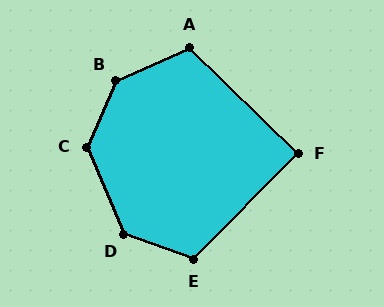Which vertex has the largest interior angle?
B, at approximately 137 degrees.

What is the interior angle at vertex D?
Approximately 133 degrees (obtuse).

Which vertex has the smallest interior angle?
F, at approximately 90 degrees.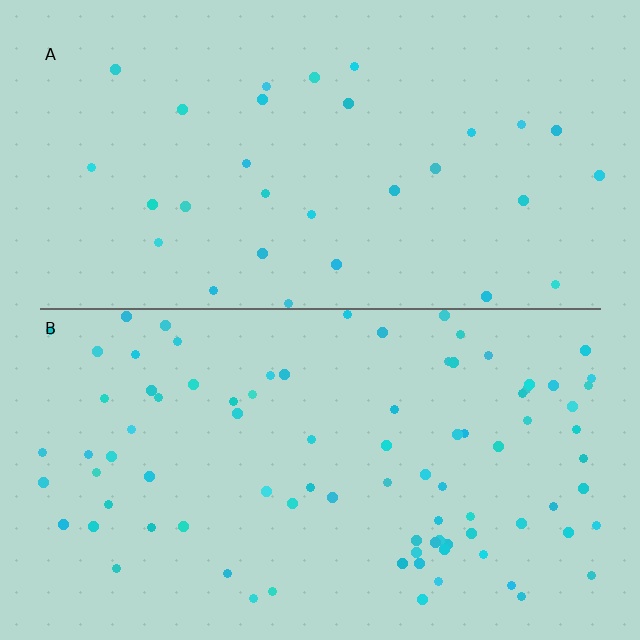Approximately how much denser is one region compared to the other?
Approximately 2.9× — region B over region A.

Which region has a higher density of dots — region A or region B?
B (the bottom).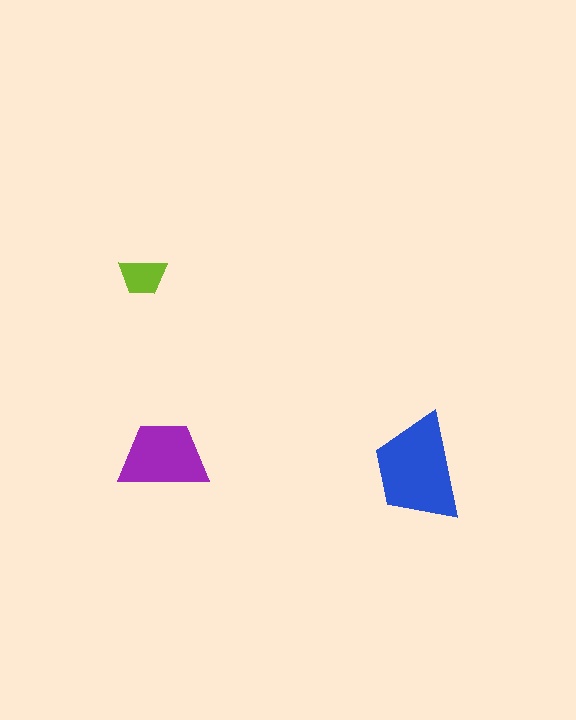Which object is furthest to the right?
The blue trapezoid is rightmost.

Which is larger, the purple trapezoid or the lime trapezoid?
The purple one.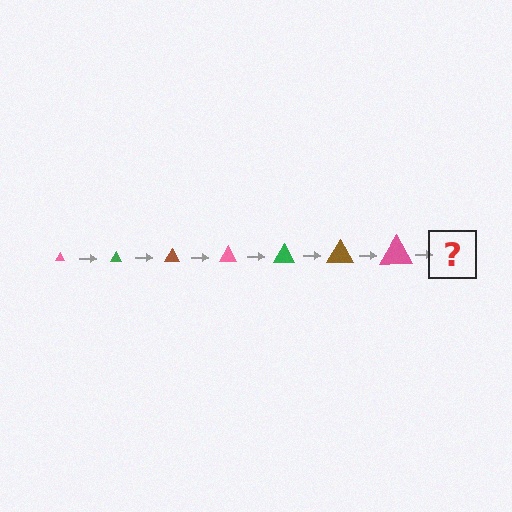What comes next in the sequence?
The next element should be a green triangle, larger than the previous one.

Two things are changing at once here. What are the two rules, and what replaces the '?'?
The two rules are that the triangle grows larger each step and the color cycles through pink, green, and brown. The '?' should be a green triangle, larger than the previous one.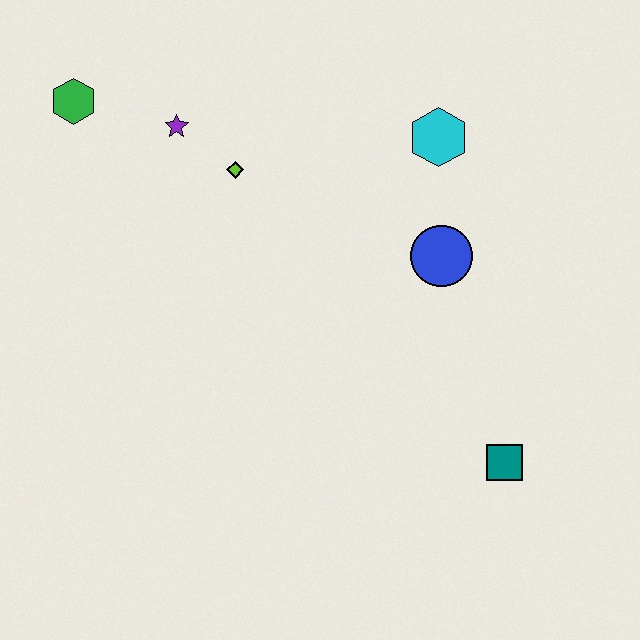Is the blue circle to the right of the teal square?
No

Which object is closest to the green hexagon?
The purple star is closest to the green hexagon.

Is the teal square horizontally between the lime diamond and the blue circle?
No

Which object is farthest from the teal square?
The green hexagon is farthest from the teal square.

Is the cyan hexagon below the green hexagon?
Yes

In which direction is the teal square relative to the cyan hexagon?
The teal square is below the cyan hexagon.